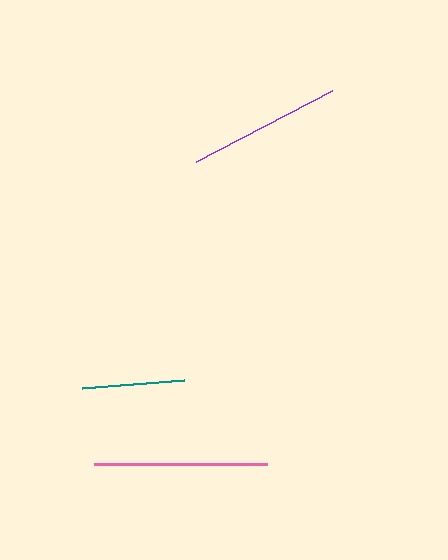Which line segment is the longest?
The pink line is the longest at approximately 173 pixels.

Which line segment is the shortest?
The teal line is the shortest at approximately 102 pixels.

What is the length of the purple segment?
The purple segment is approximately 153 pixels long.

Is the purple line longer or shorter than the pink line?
The pink line is longer than the purple line.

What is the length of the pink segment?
The pink segment is approximately 173 pixels long.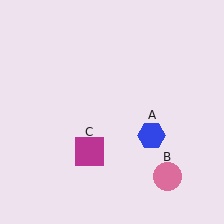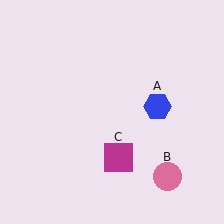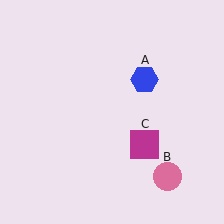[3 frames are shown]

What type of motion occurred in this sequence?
The blue hexagon (object A), magenta square (object C) rotated counterclockwise around the center of the scene.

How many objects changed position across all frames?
2 objects changed position: blue hexagon (object A), magenta square (object C).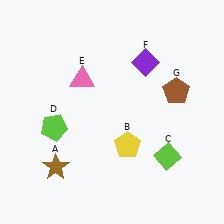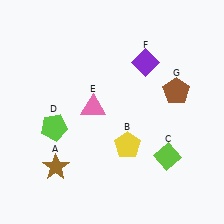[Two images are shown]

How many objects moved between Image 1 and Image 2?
1 object moved between the two images.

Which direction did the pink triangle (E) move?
The pink triangle (E) moved down.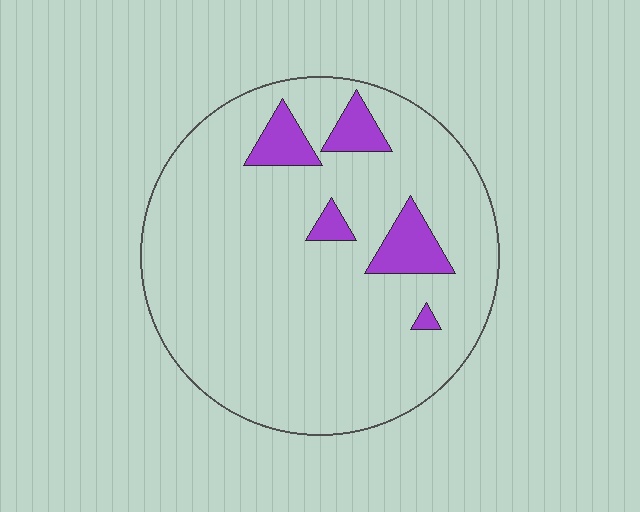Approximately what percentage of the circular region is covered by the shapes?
Approximately 10%.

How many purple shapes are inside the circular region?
5.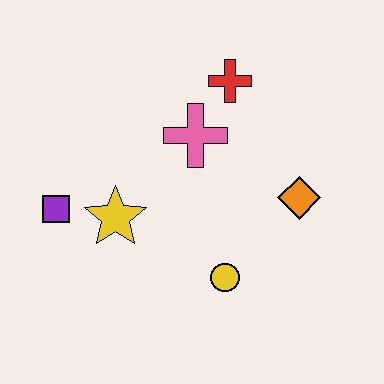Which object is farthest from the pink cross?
The purple square is farthest from the pink cross.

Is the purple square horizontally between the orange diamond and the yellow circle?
No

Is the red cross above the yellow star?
Yes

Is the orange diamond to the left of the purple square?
No